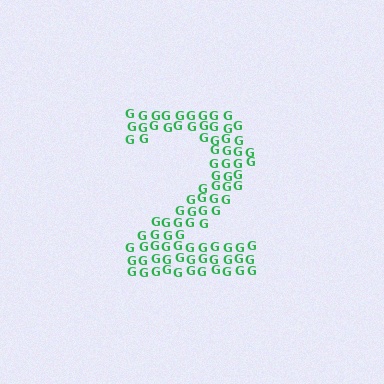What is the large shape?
The large shape is the digit 2.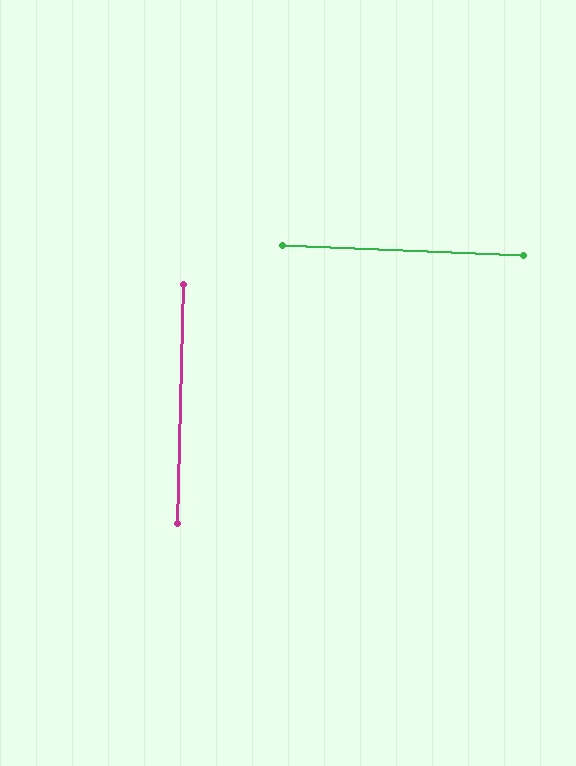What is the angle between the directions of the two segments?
Approximately 89 degrees.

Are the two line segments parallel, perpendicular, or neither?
Perpendicular — they meet at approximately 89°.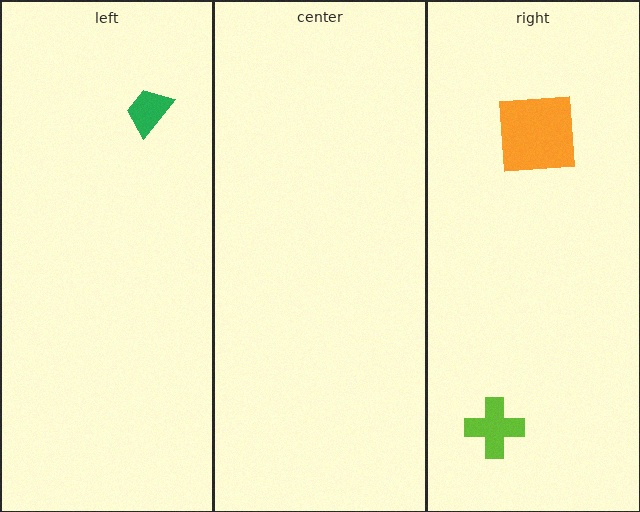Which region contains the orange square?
The right region.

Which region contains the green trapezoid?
The left region.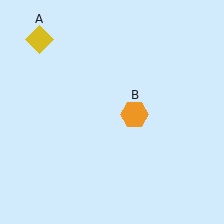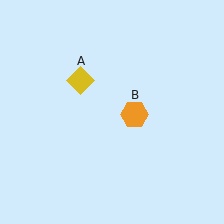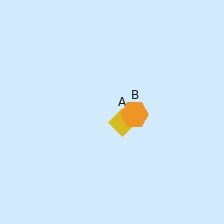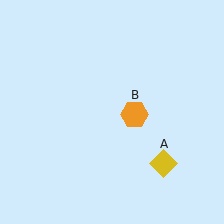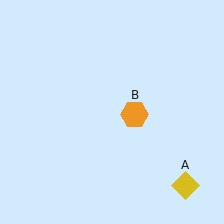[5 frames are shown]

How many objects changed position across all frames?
1 object changed position: yellow diamond (object A).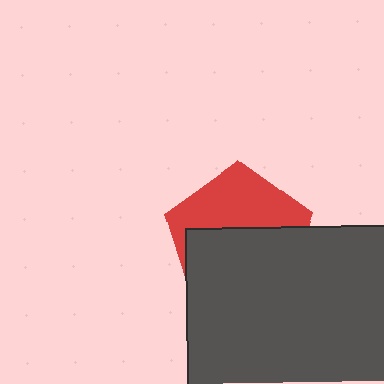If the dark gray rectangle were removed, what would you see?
You would see the complete red pentagon.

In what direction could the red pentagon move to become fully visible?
The red pentagon could move up. That would shift it out from behind the dark gray rectangle entirely.